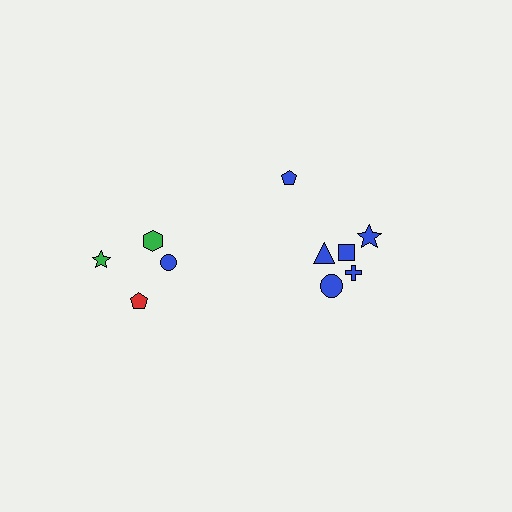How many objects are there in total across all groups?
There are 10 objects.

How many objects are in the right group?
There are 6 objects.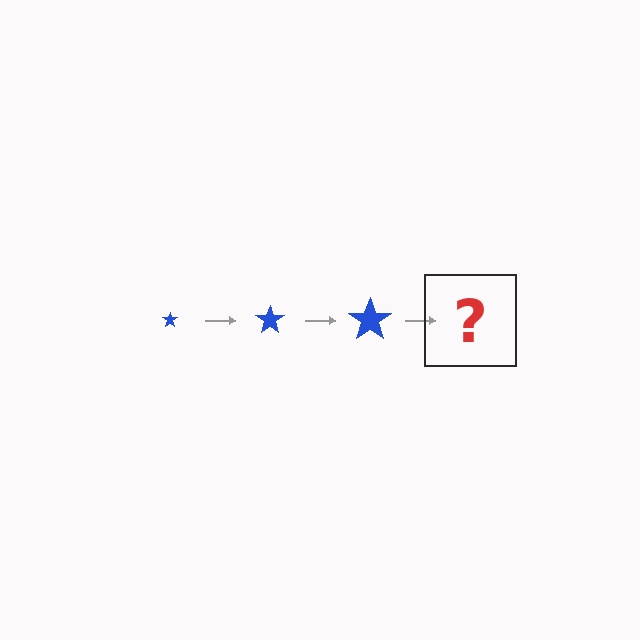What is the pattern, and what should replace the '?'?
The pattern is that the star gets progressively larger each step. The '?' should be a blue star, larger than the previous one.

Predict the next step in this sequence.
The next step is a blue star, larger than the previous one.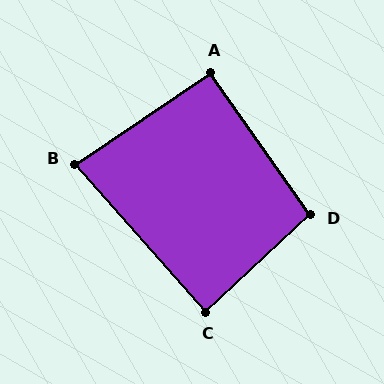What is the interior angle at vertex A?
Approximately 91 degrees (approximately right).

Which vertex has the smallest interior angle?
B, at approximately 82 degrees.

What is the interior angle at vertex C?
Approximately 89 degrees (approximately right).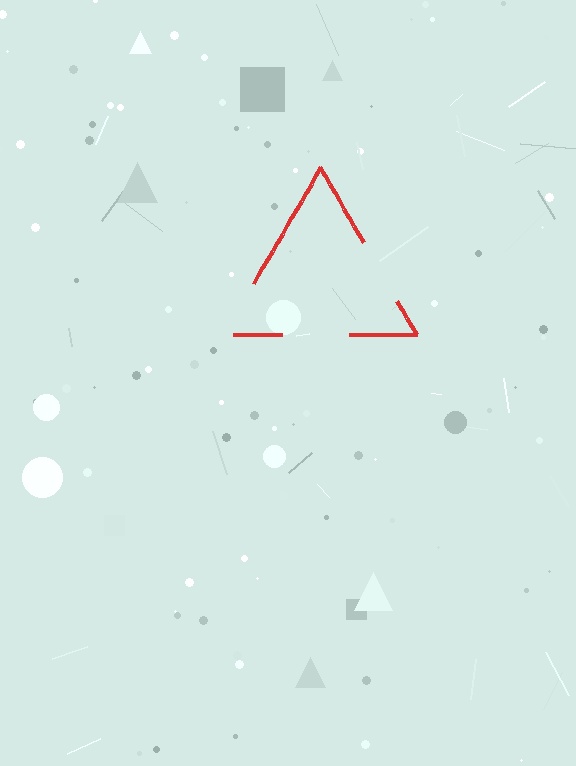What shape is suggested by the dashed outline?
The dashed outline suggests a triangle.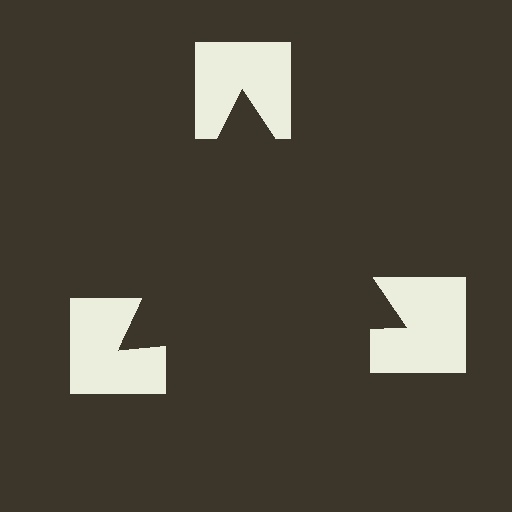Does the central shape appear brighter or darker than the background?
It typically appears slightly darker than the background, even though no actual brightness change is drawn.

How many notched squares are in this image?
There are 3 — one at each vertex of the illusory triangle.